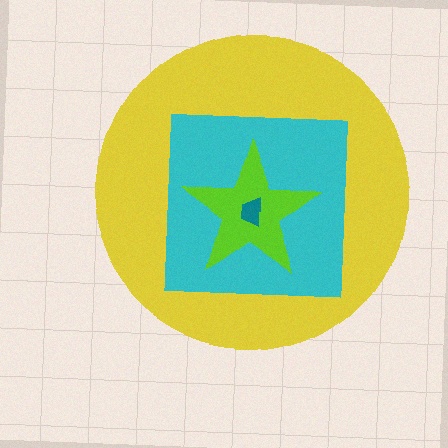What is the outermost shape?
The yellow circle.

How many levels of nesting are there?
4.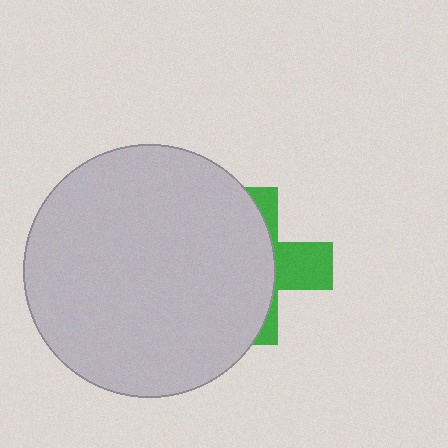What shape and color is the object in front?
The object in front is a light gray circle.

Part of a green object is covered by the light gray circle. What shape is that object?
It is a cross.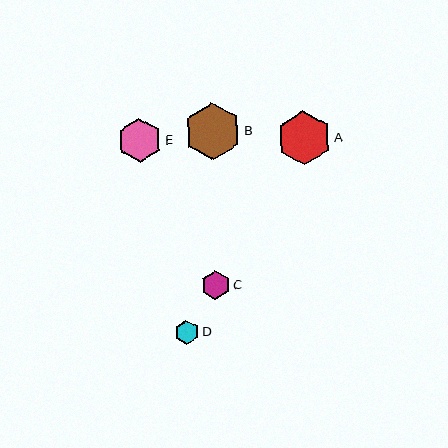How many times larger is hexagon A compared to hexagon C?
Hexagon A is approximately 1.9 times the size of hexagon C.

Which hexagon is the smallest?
Hexagon D is the smallest with a size of approximately 24 pixels.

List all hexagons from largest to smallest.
From largest to smallest: B, A, E, C, D.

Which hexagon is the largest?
Hexagon B is the largest with a size of approximately 57 pixels.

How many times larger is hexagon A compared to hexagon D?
Hexagon A is approximately 2.2 times the size of hexagon D.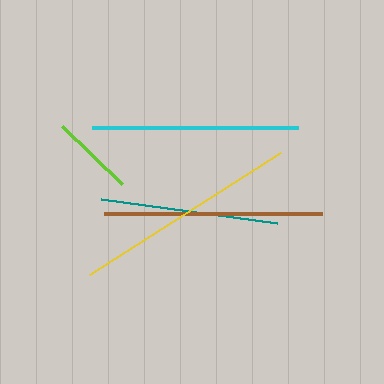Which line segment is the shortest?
The lime line is the shortest at approximately 83 pixels.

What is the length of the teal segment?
The teal segment is approximately 177 pixels long.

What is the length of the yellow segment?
The yellow segment is approximately 226 pixels long.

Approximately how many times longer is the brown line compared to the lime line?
The brown line is approximately 2.6 times the length of the lime line.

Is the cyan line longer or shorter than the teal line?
The cyan line is longer than the teal line.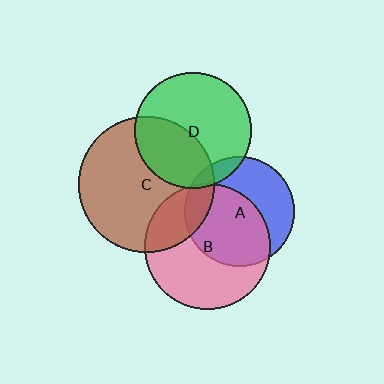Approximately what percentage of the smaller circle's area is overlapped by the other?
Approximately 25%.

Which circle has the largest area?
Circle C (brown).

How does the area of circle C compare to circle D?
Approximately 1.4 times.